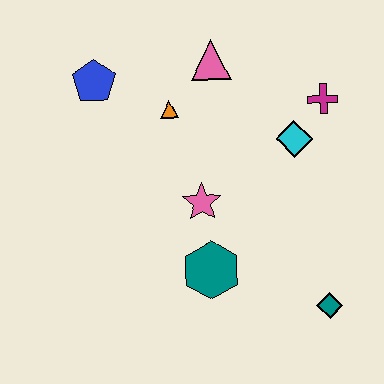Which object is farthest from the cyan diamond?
The blue pentagon is farthest from the cyan diamond.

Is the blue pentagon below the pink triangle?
Yes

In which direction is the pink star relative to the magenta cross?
The pink star is to the left of the magenta cross.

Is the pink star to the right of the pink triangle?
No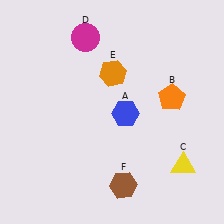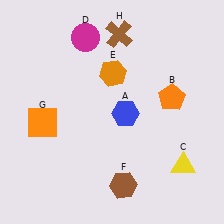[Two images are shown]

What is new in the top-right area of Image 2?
A brown cross (H) was added in the top-right area of Image 2.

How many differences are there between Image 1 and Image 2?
There are 2 differences between the two images.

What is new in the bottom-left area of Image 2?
An orange square (G) was added in the bottom-left area of Image 2.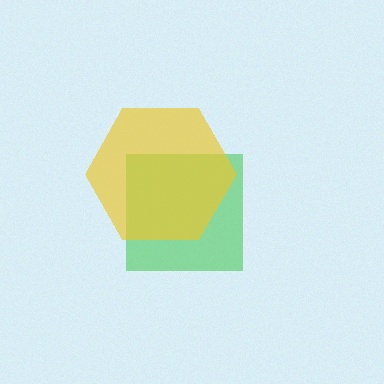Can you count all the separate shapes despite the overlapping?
Yes, there are 2 separate shapes.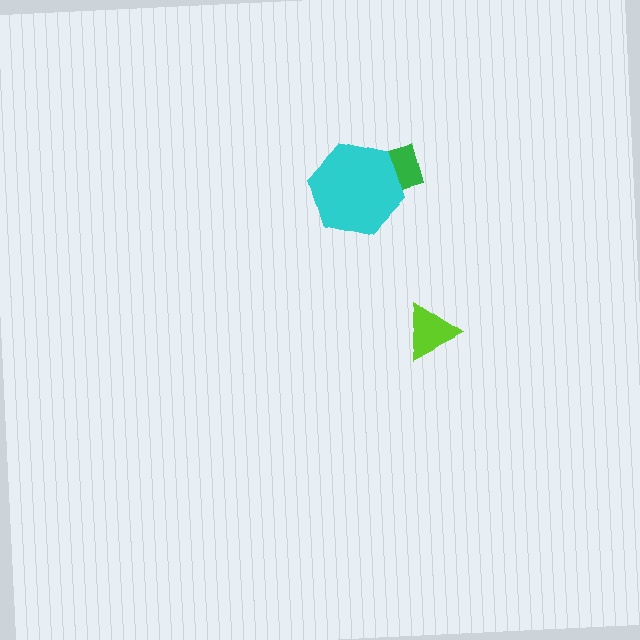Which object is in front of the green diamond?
The cyan hexagon is in front of the green diamond.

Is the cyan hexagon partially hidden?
No, no other shape covers it.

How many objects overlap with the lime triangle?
0 objects overlap with the lime triangle.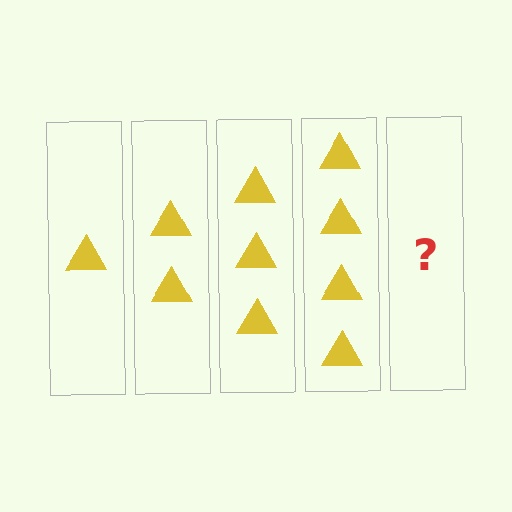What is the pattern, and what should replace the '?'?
The pattern is that each step adds one more triangle. The '?' should be 5 triangles.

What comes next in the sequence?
The next element should be 5 triangles.